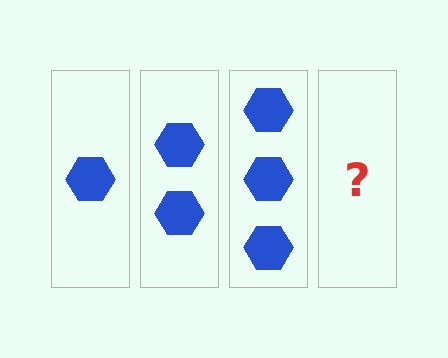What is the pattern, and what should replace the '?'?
The pattern is that each step adds one more hexagon. The '?' should be 4 hexagons.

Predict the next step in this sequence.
The next step is 4 hexagons.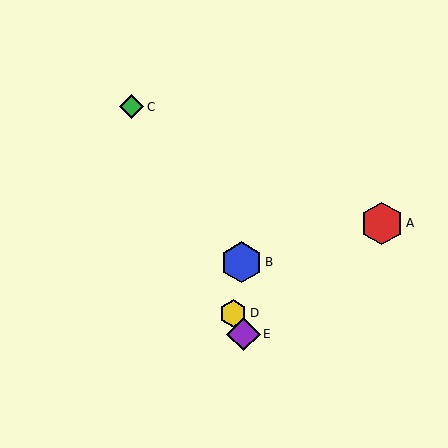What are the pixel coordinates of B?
Object B is at (242, 262).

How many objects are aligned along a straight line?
3 objects (C, D, E) are aligned along a straight line.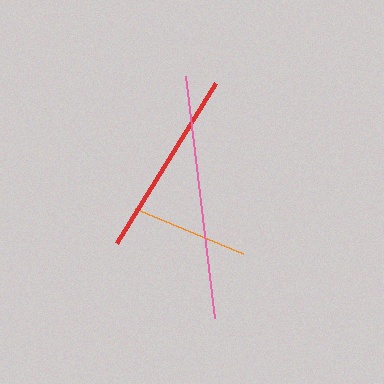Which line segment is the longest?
The pink line is the longest at approximately 243 pixels.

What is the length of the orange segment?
The orange segment is approximately 117 pixels long.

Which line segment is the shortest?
The orange line is the shortest at approximately 117 pixels.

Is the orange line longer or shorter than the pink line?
The pink line is longer than the orange line.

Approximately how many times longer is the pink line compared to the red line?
The pink line is approximately 1.3 times the length of the red line.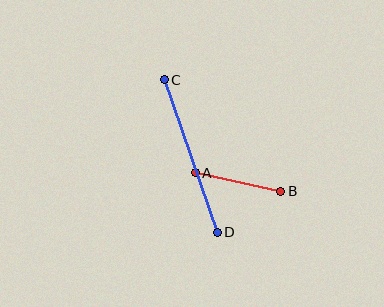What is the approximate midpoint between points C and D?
The midpoint is at approximately (191, 156) pixels.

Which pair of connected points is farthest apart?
Points C and D are farthest apart.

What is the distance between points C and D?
The distance is approximately 161 pixels.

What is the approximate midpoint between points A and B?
The midpoint is at approximately (238, 182) pixels.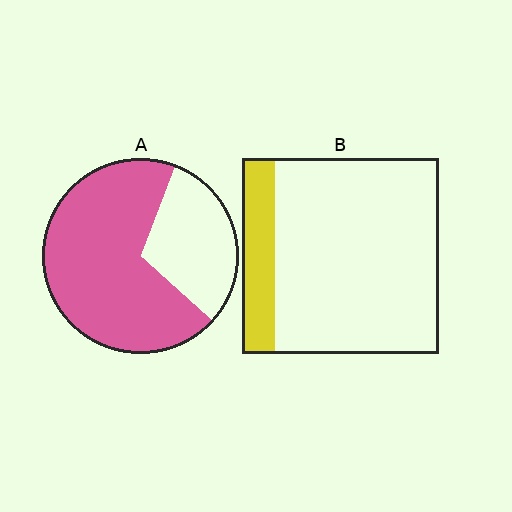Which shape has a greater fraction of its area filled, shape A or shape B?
Shape A.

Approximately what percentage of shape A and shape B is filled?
A is approximately 70% and B is approximately 15%.